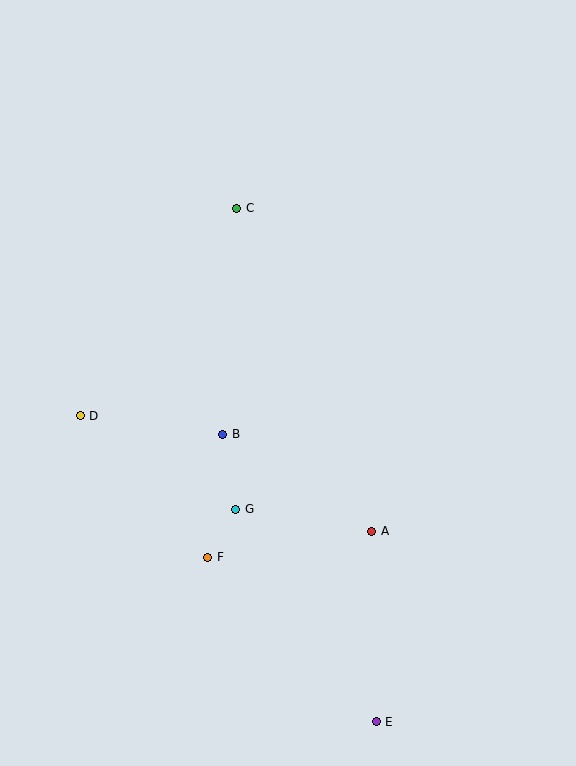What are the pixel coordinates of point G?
Point G is at (236, 509).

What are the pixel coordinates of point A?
Point A is at (372, 532).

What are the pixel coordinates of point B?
Point B is at (223, 434).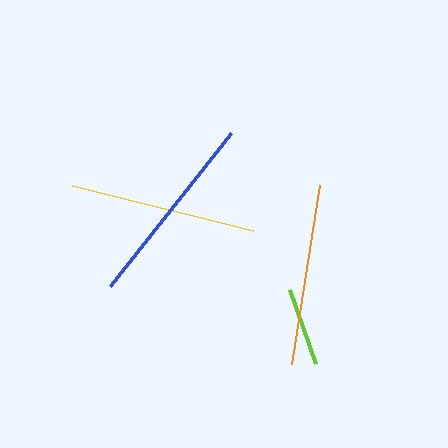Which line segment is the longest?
The blue line is the longest at approximately 195 pixels.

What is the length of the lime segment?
The lime segment is approximately 78 pixels long.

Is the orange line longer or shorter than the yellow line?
The yellow line is longer than the orange line.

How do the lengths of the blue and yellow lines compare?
The blue and yellow lines are approximately the same length.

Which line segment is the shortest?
The lime line is the shortest at approximately 78 pixels.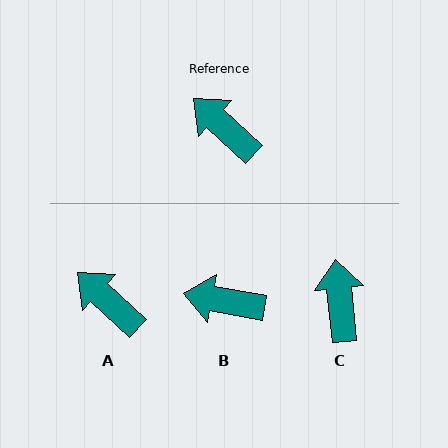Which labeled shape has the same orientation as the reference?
A.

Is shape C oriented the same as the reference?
No, it is off by about 41 degrees.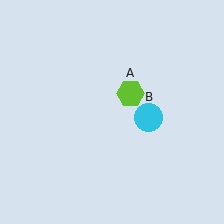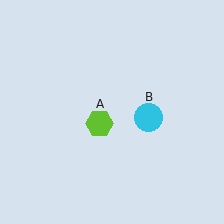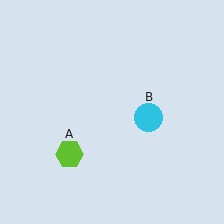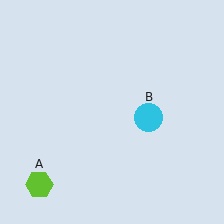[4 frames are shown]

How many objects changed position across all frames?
1 object changed position: lime hexagon (object A).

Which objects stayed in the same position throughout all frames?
Cyan circle (object B) remained stationary.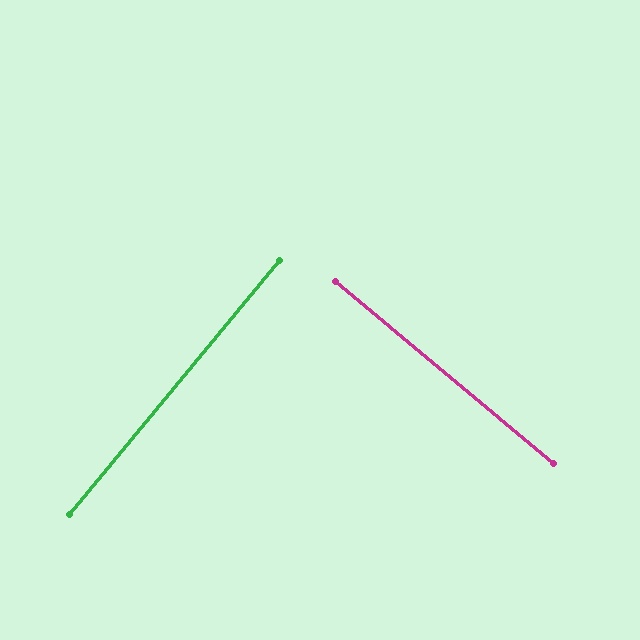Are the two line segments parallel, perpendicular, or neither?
Perpendicular — they meet at approximately 90°.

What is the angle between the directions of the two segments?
Approximately 90 degrees.